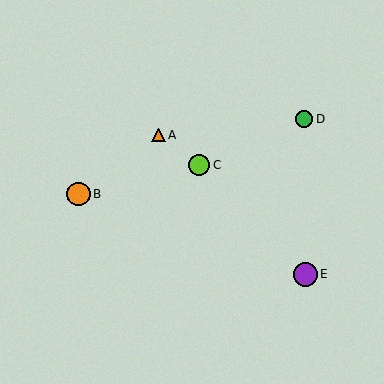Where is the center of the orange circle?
The center of the orange circle is at (79, 194).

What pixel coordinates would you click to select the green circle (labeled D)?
Click at (304, 119) to select the green circle D.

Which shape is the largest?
The purple circle (labeled E) is the largest.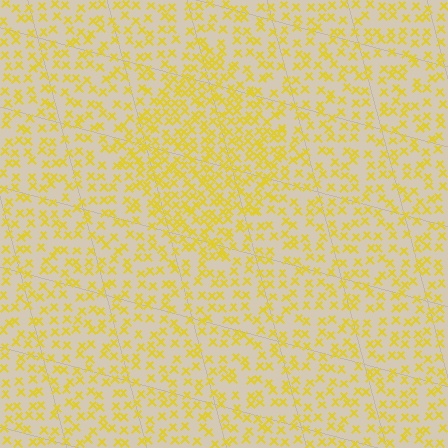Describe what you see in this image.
The image contains small yellow elements arranged at two different densities. A diamond-shaped region is visible where the elements are more densely packed than the surrounding area.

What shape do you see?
I see a diamond.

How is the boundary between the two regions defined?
The boundary is defined by a change in element density (approximately 1.8x ratio). All elements are the same color, size, and shape.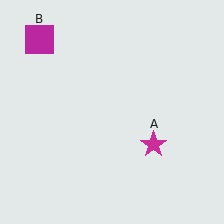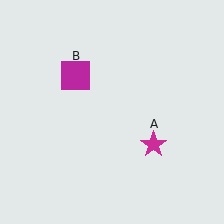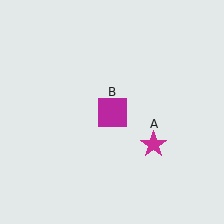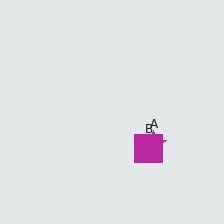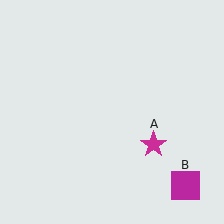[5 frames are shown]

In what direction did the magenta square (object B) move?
The magenta square (object B) moved down and to the right.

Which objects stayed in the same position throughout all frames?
Magenta star (object A) remained stationary.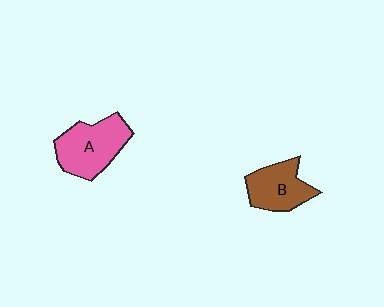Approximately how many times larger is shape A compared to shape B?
Approximately 1.3 times.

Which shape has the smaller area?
Shape B (brown).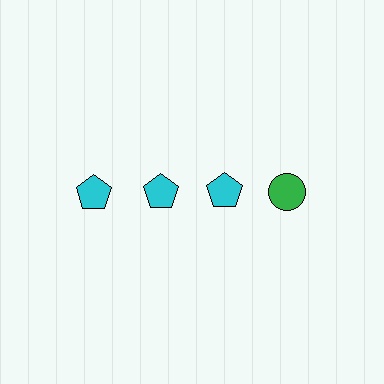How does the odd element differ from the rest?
It differs in both color (green instead of cyan) and shape (circle instead of pentagon).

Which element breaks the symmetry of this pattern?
The green circle in the top row, second from right column breaks the symmetry. All other shapes are cyan pentagons.